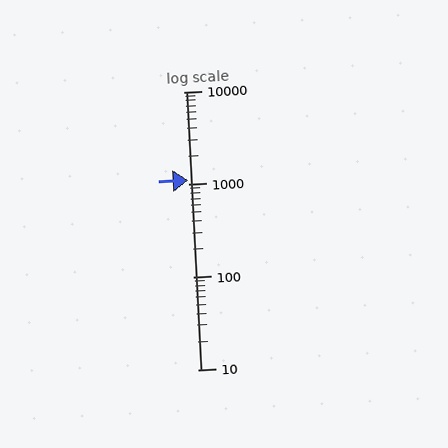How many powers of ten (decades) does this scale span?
The scale spans 3 decades, from 10 to 10000.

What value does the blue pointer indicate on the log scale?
The pointer indicates approximately 1100.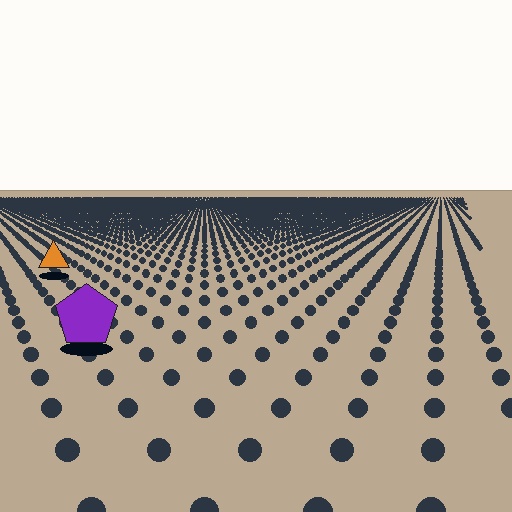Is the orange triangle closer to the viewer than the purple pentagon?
No. The purple pentagon is closer — you can tell from the texture gradient: the ground texture is coarser near it.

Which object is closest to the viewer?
The purple pentagon is closest. The texture marks near it are larger and more spread out.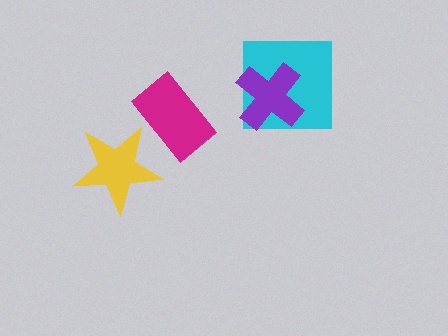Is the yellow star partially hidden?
Yes, it is partially covered by another shape.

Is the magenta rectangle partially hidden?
No, no other shape covers it.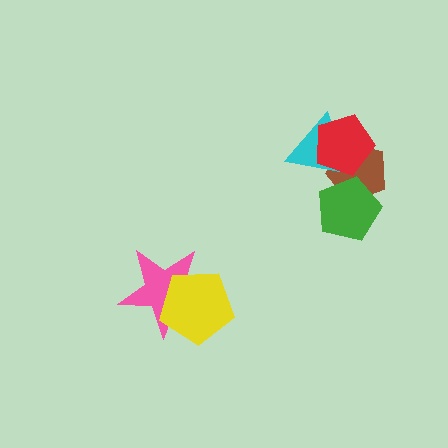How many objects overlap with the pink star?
1 object overlaps with the pink star.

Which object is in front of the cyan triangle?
The red pentagon is in front of the cyan triangle.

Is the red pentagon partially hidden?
No, no other shape covers it.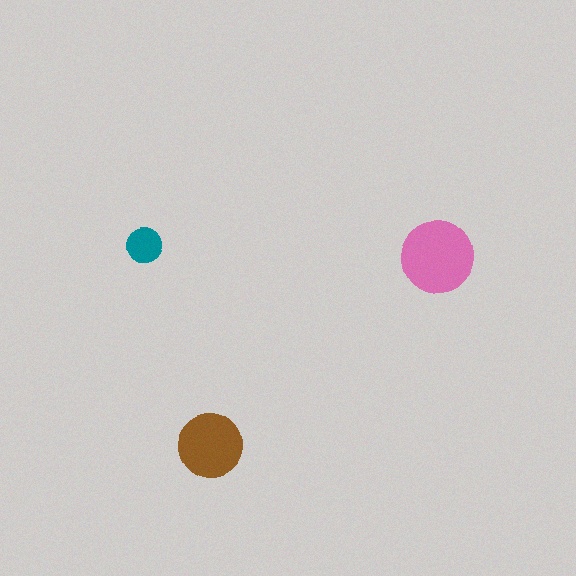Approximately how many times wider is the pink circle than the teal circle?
About 2 times wider.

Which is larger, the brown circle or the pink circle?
The pink one.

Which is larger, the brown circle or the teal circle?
The brown one.